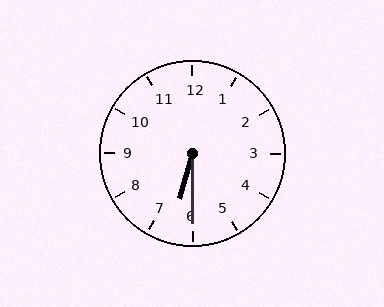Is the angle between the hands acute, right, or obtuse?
It is acute.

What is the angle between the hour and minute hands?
Approximately 15 degrees.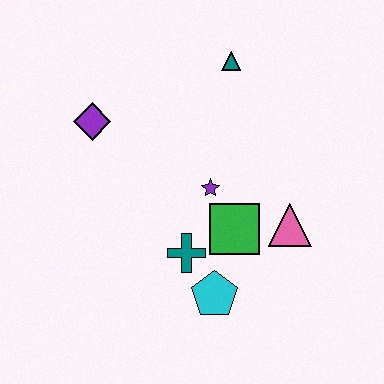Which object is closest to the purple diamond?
The purple star is closest to the purple diamond.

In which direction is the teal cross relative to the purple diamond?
The teal cross is below the purple diamond.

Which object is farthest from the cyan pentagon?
The teal triangle is farthest from the cyan pentagon.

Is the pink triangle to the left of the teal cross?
No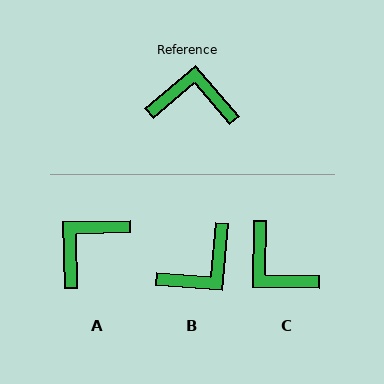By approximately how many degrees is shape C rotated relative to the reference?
Approximately 138 degrees counter-clockwise.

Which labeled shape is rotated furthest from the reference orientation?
C, about 138 degrees away.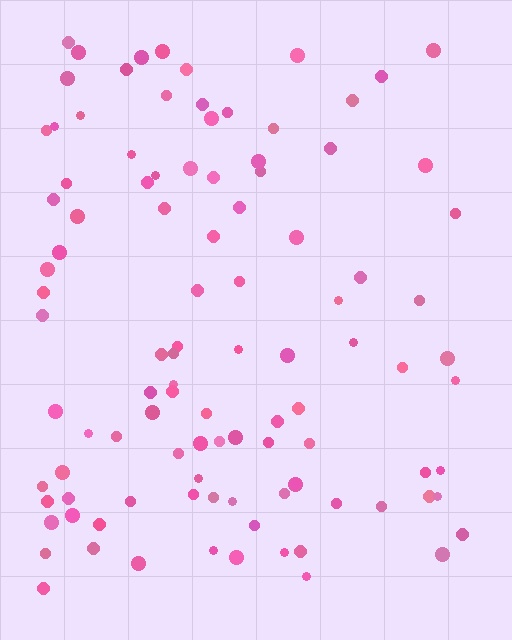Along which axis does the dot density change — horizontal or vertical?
Horizontal.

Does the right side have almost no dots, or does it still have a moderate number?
Still a moderate number, just noticeably fewer than the left.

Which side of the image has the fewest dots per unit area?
The right.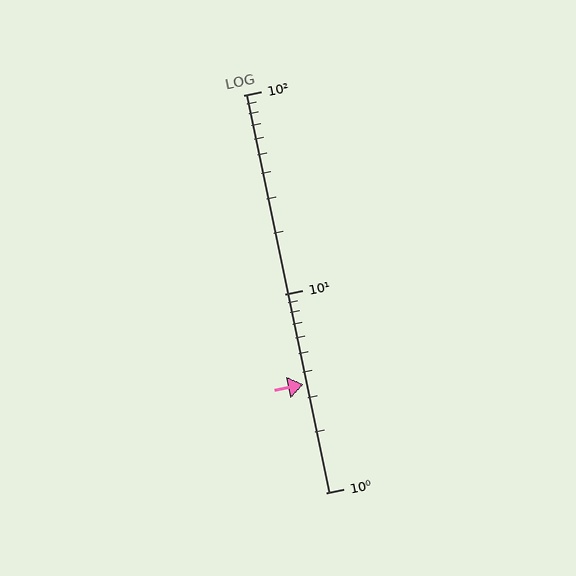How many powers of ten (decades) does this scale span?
The scale spans 2 decades, from 1 to 100.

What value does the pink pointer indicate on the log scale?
The pointer indicates approximately 3.5.